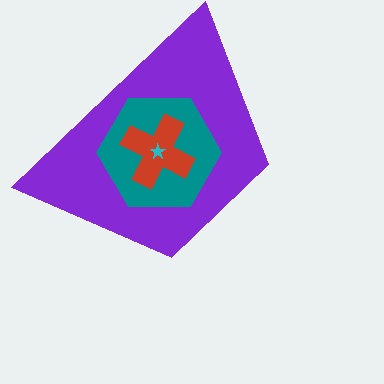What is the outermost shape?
The purple trapezoid.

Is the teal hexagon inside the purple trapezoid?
Yes.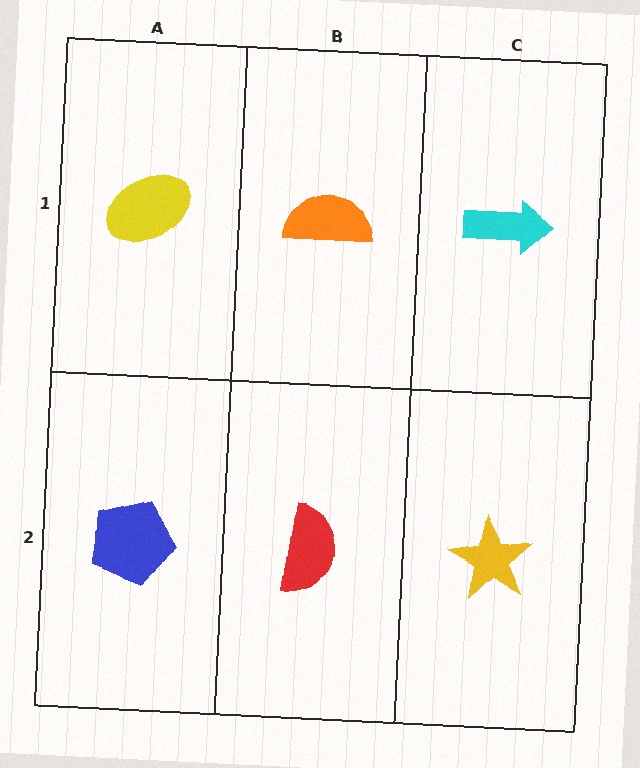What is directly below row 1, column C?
A yellow star.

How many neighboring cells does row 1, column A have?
2.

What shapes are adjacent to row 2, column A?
A yellow ellipse (row 1, column A), a red semicircle (row 2, column B).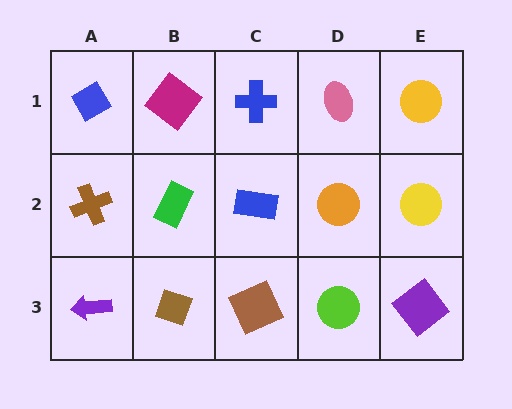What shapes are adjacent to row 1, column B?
A green rectangle (row 2, column B), a blue diamond (row 1, column A), a blue cross (row 1, column C).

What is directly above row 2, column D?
A pink ellipse.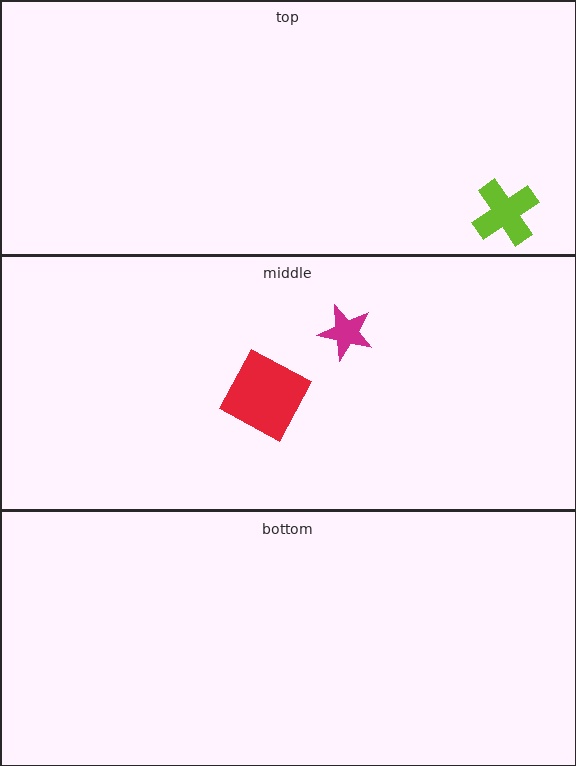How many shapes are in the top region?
1.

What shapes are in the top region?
The lime cross.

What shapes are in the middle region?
The red square, the magenta star.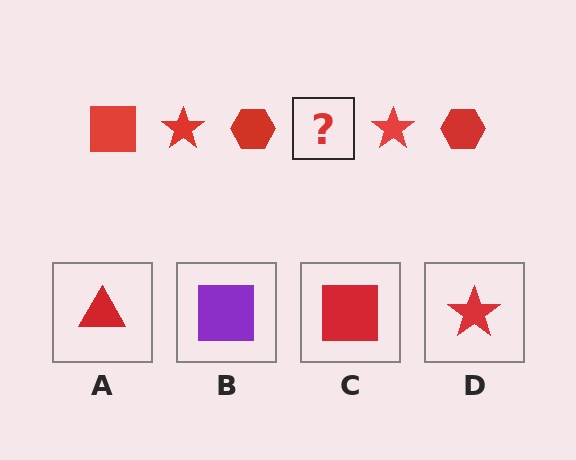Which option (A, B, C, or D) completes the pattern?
C.